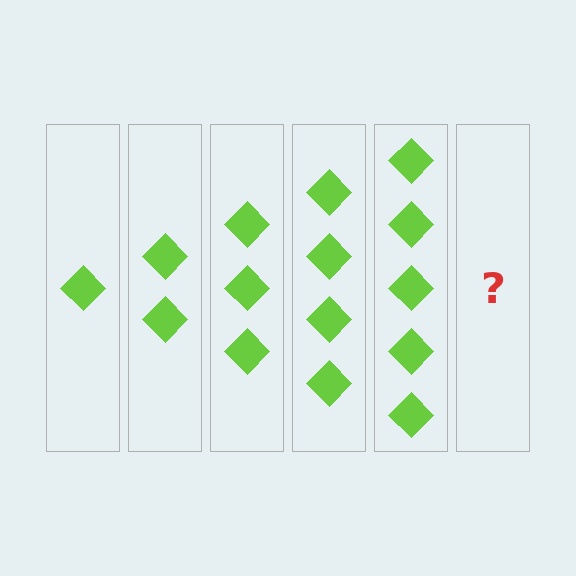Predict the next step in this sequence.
The next step is 6 diamonds.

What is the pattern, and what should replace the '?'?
The pattern is that each step adds one more diamond. The '?' should be 6 diamonds.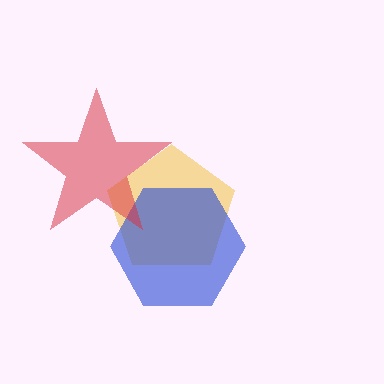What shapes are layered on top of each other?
The layered shapes are: a yellow pentagon, a blue hexagon, a red star.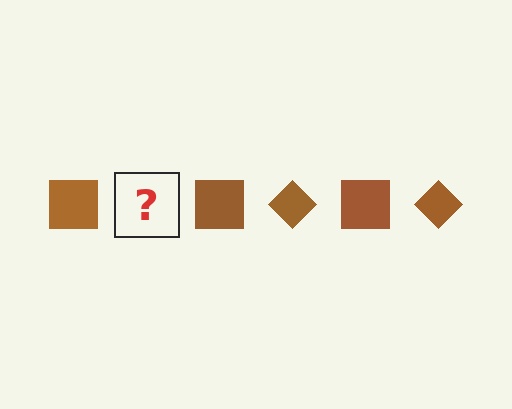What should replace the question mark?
The question mark should be replaced with a brown diamond.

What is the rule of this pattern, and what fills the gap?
The rule is that the pattern cycles through square, diamond shapes in brown. The gap should be filled with a brown diamond.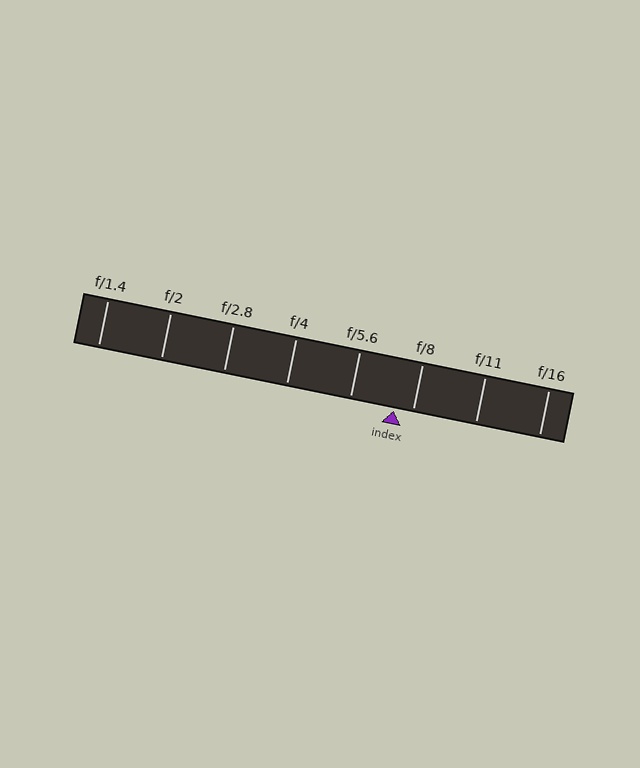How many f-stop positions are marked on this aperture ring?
There are 8 f-stop positions marked.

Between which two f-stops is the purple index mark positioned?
The index mark is between f/5.6 and f/8.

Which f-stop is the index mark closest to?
The index mark is closest to f/8.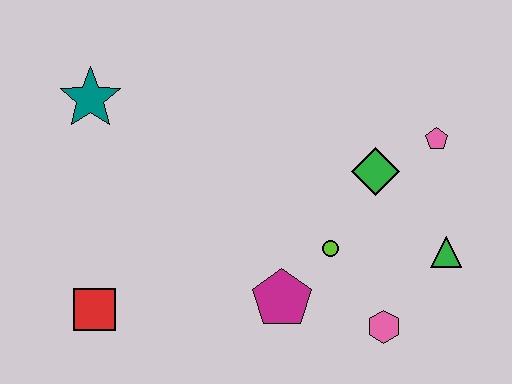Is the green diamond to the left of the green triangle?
Yes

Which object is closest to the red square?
The magenta pentagon is closest to the red square.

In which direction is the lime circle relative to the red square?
The lime circle is to the right of the red square.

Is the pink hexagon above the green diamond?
No